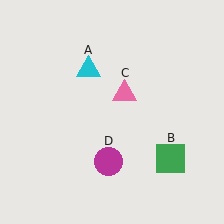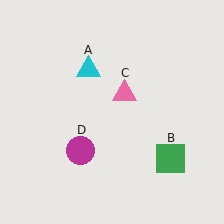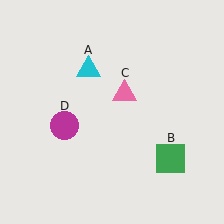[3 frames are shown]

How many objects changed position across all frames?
1 object changed position: magenta circle (object D).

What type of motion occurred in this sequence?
The magenta circle (object D) rotated clockwise around the center of the scene.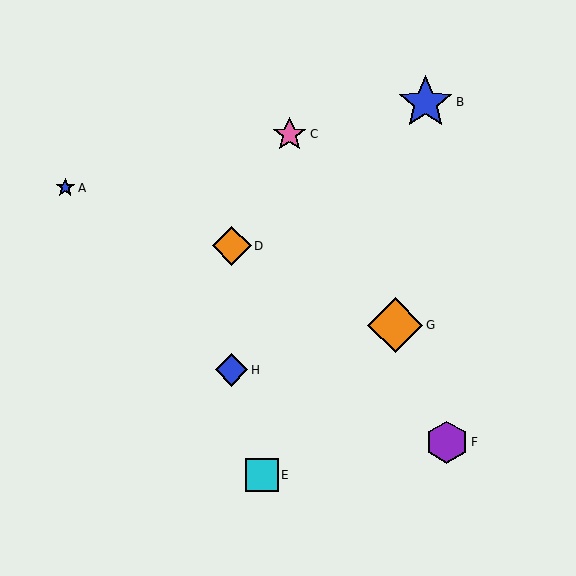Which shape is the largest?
The orange diamond (labeled G) is the largest.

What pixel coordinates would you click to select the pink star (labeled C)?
Click at (290, 134) to select the pink star C.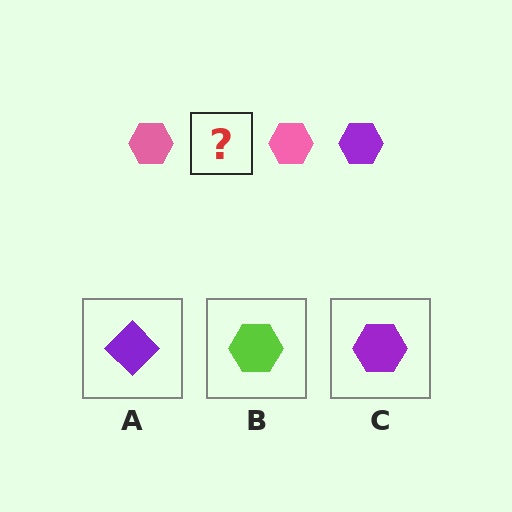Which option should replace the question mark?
Option C.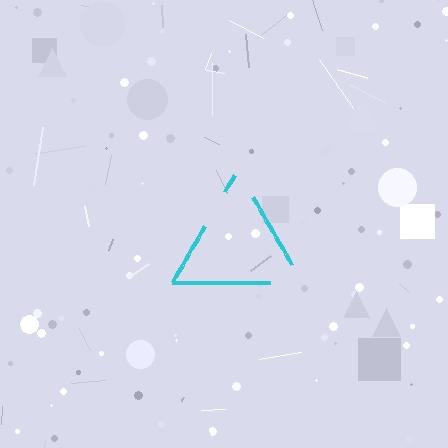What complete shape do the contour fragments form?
The contour fragments form a triangle.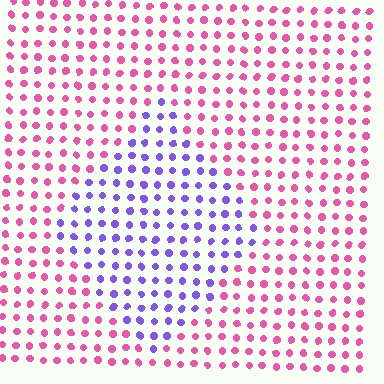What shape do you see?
I see a diamond.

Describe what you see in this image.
The image is filled with small pink elements in a uniform arrangement. A diamond-shaped region is visible where the elements are tinted to a slightly different hue, forming a subtle color boundary.